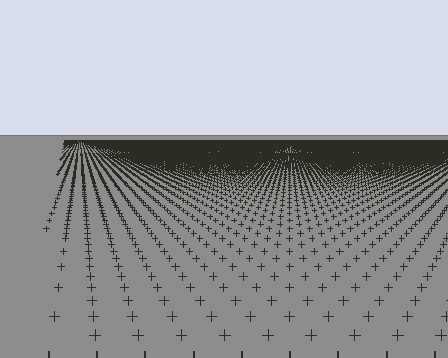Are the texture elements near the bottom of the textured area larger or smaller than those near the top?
Larger. Near the bottom, elements are closer to the viewer and appear at a bigger on-screen size.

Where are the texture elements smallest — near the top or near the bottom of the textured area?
Near the top.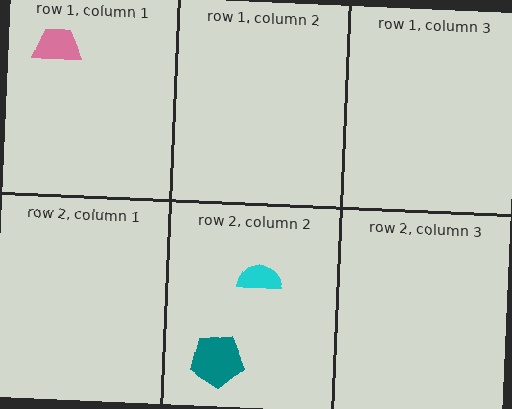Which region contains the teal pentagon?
The row 2, column 2 region.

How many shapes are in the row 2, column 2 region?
2.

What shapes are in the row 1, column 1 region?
The pink trapezoid.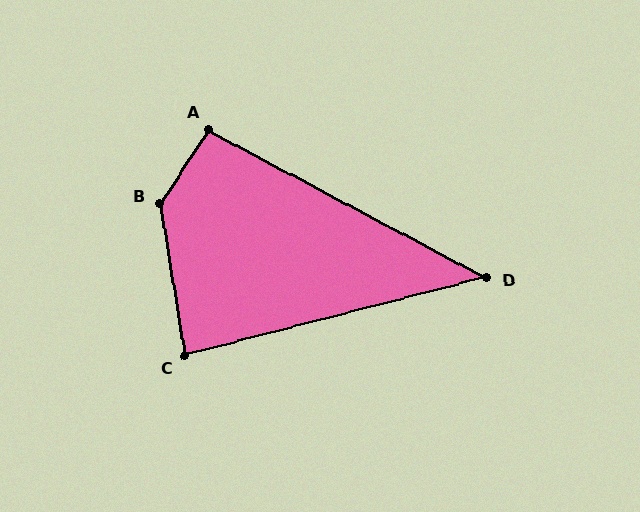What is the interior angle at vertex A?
Approximately 95 degrees (obtuse).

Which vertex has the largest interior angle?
B, at approximately 138 degrees.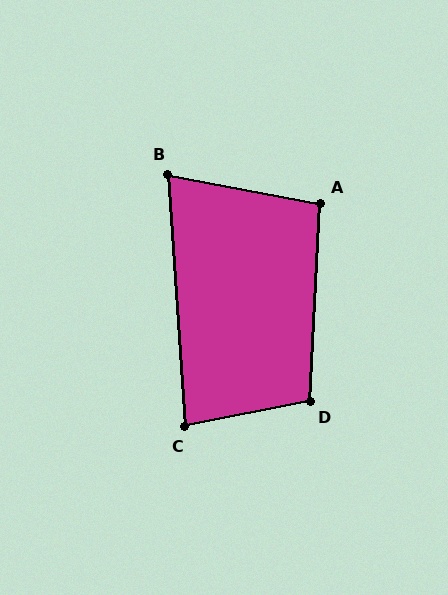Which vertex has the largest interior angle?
D, at approximately 104 degrees.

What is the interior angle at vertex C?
Approximately 82 degrees (acute).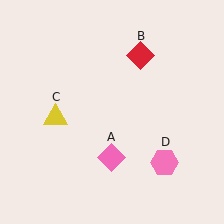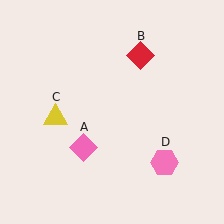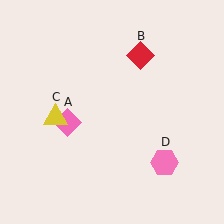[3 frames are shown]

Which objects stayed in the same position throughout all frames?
Red diamond (object B) and yellow triangle (object C) and pink hexagon (object D) remained stationary.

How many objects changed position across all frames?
1 object changed position: pink diamond (object A).